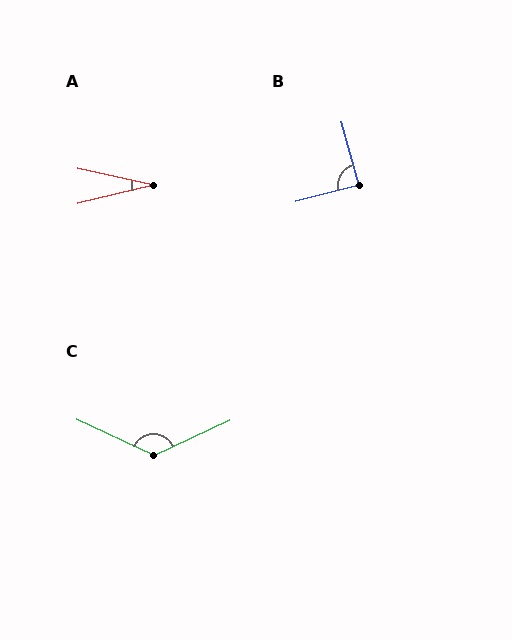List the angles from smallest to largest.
A (26°), B (90°), C (130°).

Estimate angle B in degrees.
Approximately 90 degrees.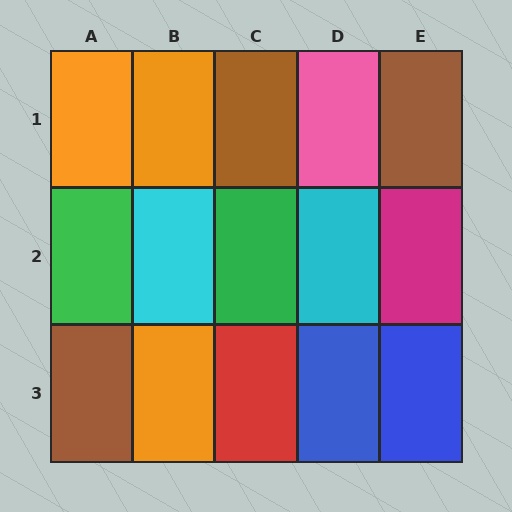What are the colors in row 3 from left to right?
Brown, orange, red, blue, blue.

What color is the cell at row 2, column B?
Cyan.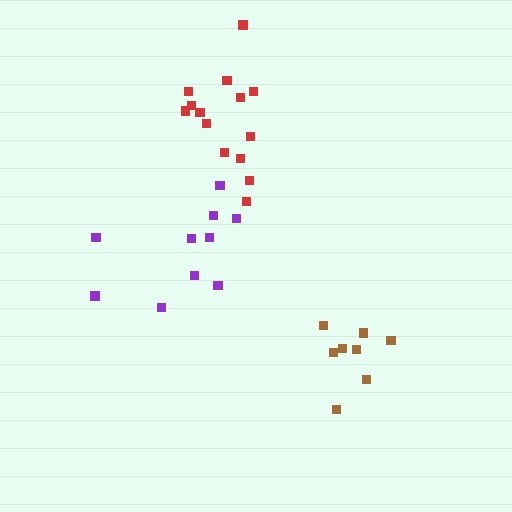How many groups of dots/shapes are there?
There are 3 groups.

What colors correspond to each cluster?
The clusters are colored: purple, red, brown.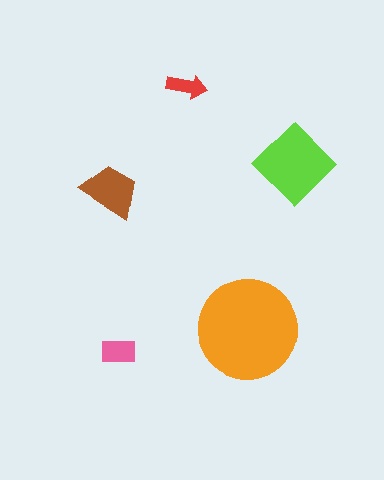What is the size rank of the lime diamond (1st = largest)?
2nd.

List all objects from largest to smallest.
The orange circle, the lime diamond, the brown trapezoid, the pink rectangle, the red arrow.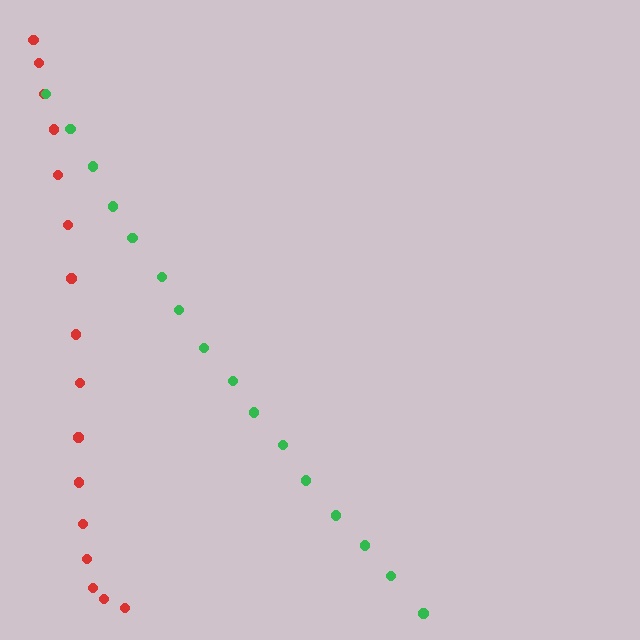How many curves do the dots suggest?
There are 2 distinct paths.